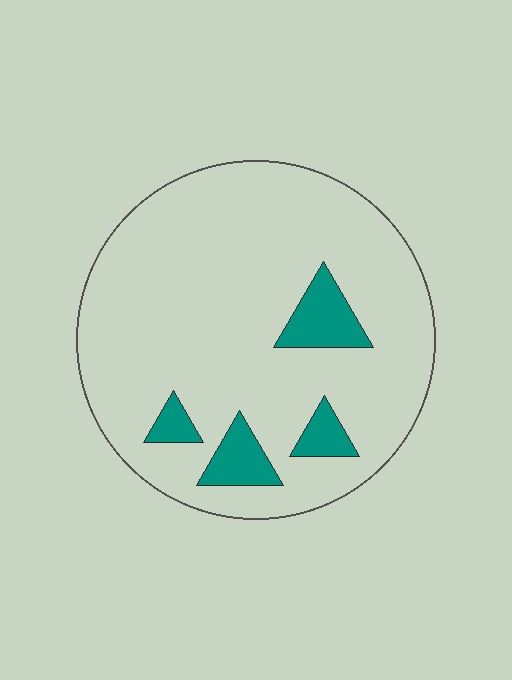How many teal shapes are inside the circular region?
4.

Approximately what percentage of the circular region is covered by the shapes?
Approximately 10%.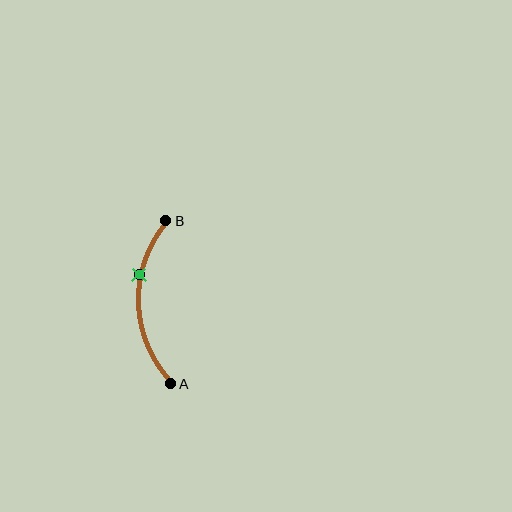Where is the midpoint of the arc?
The arc midpoint is the point on the curve farthest from the straight line joining A and B. It sits to the left of that line.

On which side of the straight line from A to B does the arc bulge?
The arc bulges to the left of the straight line connecting A and B.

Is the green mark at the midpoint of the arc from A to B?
No. The green mark lies on the arc but is closer to endpoint B. The arc midpoint would be at the point on the curve equidistant along the arc from both A and B.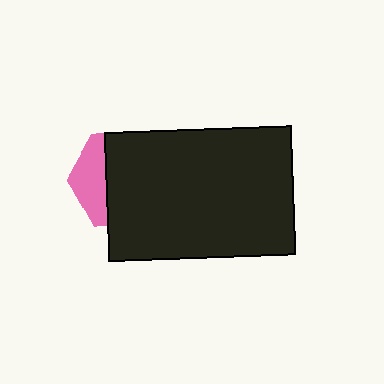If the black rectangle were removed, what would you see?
You would see the complete pink hexagon.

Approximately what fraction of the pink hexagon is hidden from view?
Roughly 69% of the pink hexagon is hidden behind the black rectangle.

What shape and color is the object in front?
The object in front is a black rectangle.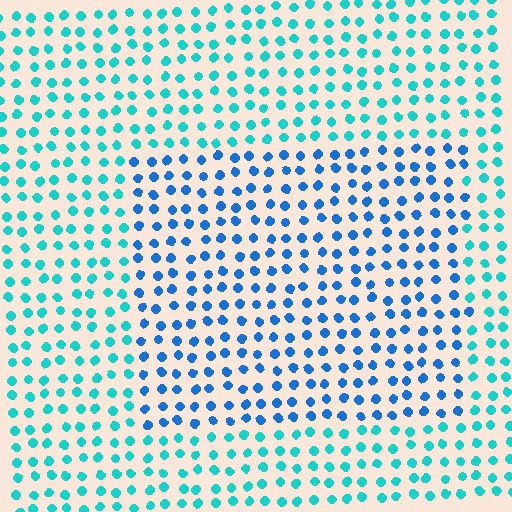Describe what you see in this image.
The image is filled with small cyan elements in a uniform arrangement. A rectangle-shaped region is visible where the elements are tinted to a slightly different hue, forming a subtle color boundary.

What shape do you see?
I see a rectangle.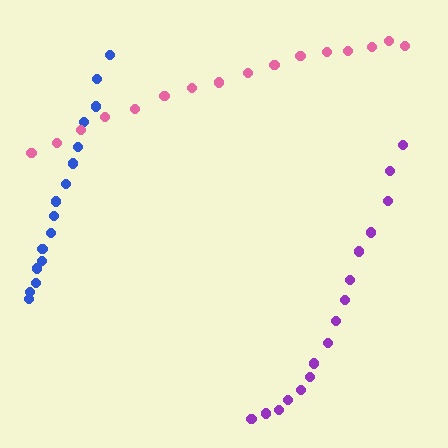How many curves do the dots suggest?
There are 3 distinct paths.